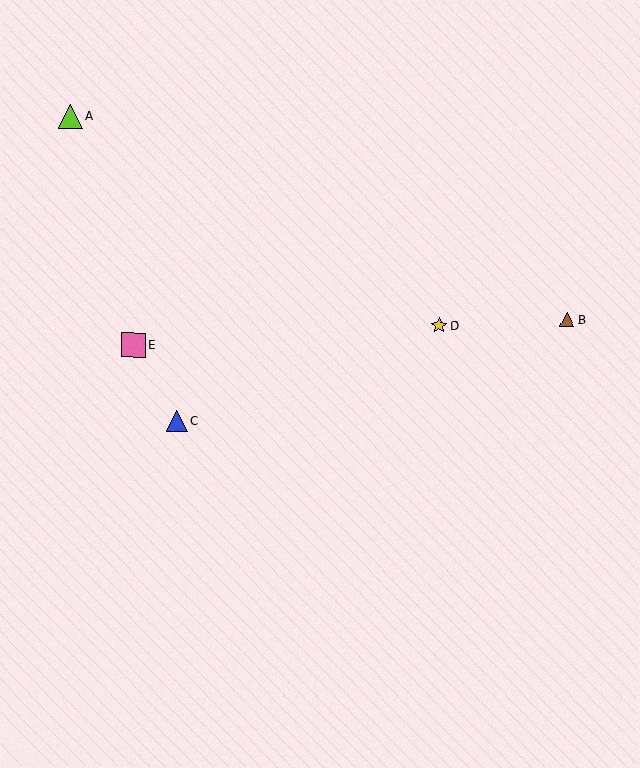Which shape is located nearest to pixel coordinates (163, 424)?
The blue triangle (labeled C) at (176, 421) is nearest to that location.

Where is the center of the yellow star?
The center of the yellow star is at (439, 325).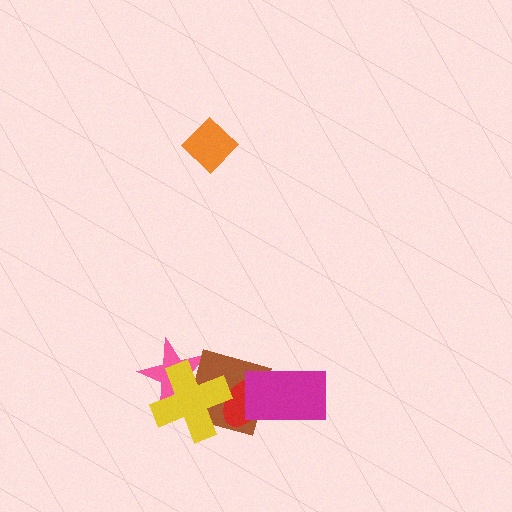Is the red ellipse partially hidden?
Yes, it is partially covered by another shape.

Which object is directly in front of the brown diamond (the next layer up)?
The red ellipse is directly in front of the brown diamond.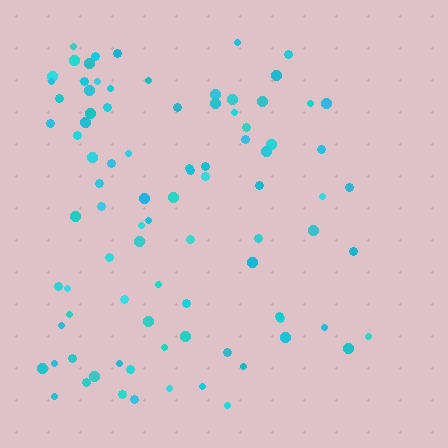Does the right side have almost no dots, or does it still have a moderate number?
Still a moderate number, just noticeably fewer than the left.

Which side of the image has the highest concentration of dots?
The left.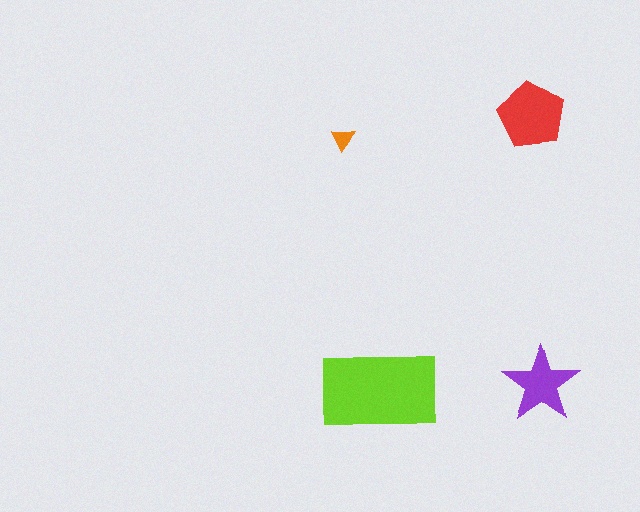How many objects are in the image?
There are 4 objects in the image.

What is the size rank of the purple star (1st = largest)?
3rd.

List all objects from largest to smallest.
The lime rectangle, the red pentagon, the purple star, the orange triangle.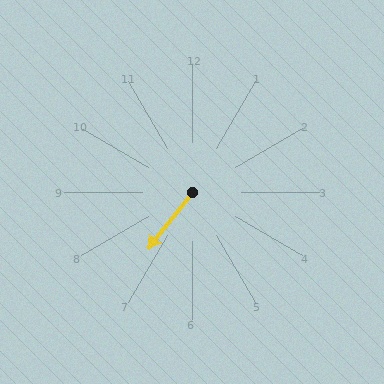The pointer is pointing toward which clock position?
Roughly 7 o'clock.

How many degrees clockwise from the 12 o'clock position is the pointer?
Approximately 218 degrees.